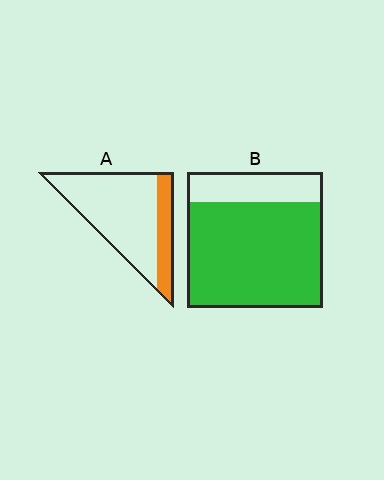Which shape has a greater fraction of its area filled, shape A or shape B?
Shape B.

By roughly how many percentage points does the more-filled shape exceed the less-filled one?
By roughly 55 percentage points (B over A).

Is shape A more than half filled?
No.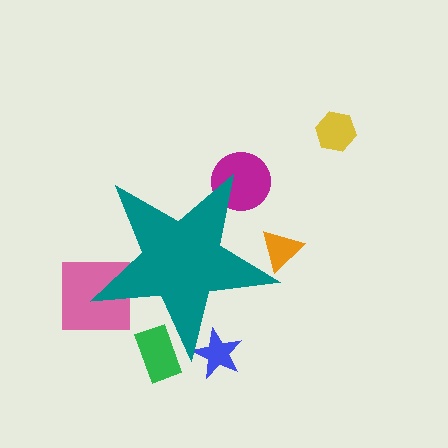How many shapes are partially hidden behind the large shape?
5 shapes are partially hidden.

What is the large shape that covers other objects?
A teal star.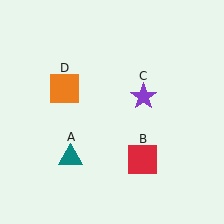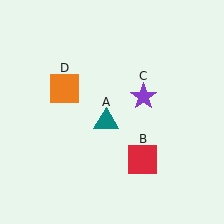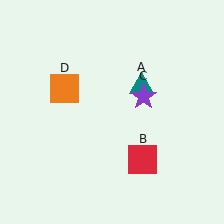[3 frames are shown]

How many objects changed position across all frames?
1 object changed position: teal triangle (object A).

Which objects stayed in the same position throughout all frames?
Red square (object B) and purple star (object C) and orange square (object D) remained stationary.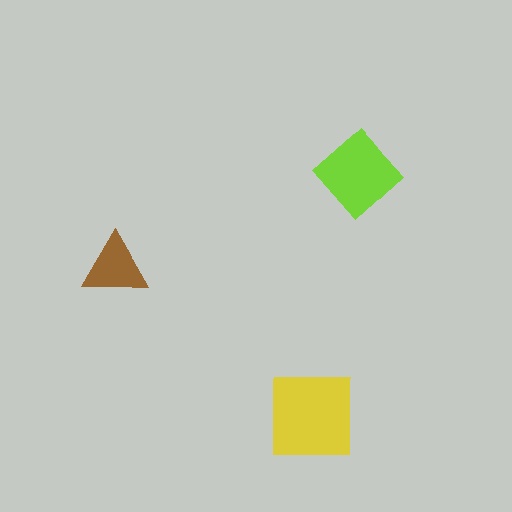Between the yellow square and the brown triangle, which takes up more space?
The yellow square.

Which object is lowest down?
The yellow square is bottommost.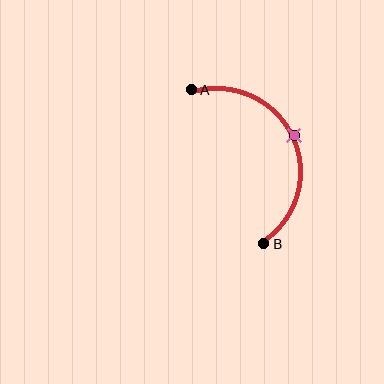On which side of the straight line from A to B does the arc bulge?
The arc bulges to the right of the straight line connecting A and B.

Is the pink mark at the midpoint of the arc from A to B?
Yes. The pink mark lies on the arc at equal arc-length from both A and B — it is the arc midpoint.